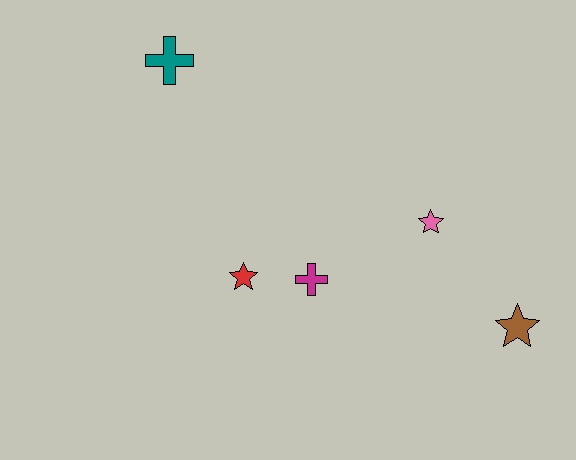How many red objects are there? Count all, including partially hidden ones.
There is 1 red object.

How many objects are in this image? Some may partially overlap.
There are 5 objects.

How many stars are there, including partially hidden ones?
There are 3 stars.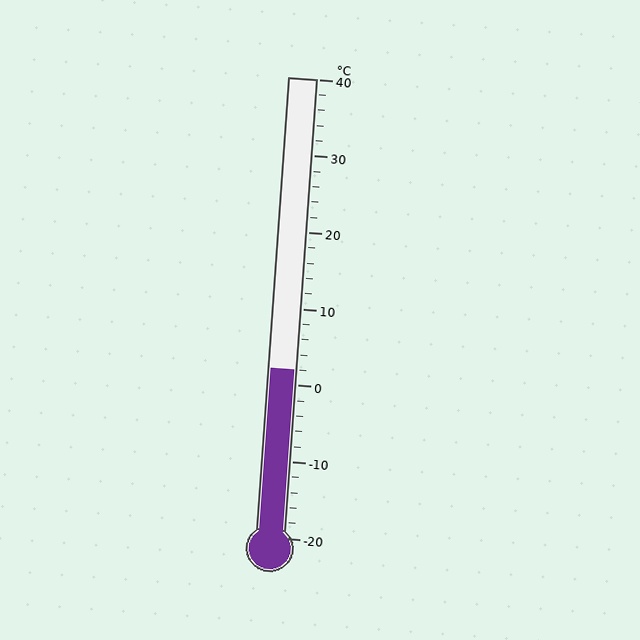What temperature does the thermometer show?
The thermometer shows approximately 2°C.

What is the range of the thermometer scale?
The thermometer scale ranges from -20°C to 40°C.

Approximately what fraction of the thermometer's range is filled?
The thermometer is filled to approximately 35% of its range.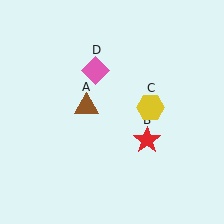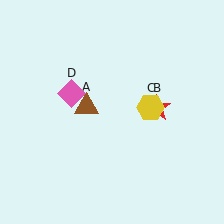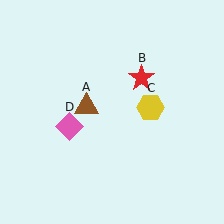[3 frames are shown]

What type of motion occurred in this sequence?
The red star (object B), pink diamond (object D) rotated counterclockwise around the center of the scene.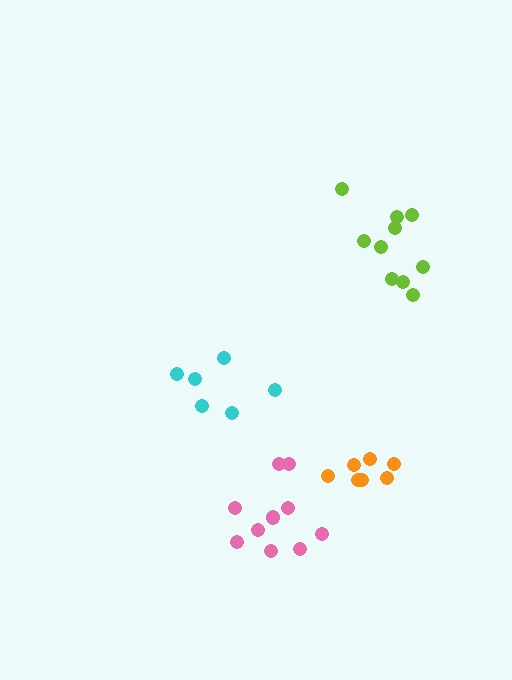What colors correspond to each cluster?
The clusters are colored: orange, pink, cyan, lime.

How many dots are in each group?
Group 1: 7 dots, Group 2: 10 dots, Group 3: 6 dots, Group 4: 10 dots (33 total).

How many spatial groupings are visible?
There are 4 spatial groupings.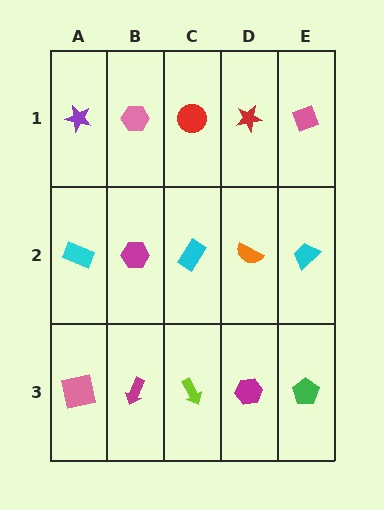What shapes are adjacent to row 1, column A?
A cyan rectangle (row 2, column A), a pink hexagon (row 1, column B).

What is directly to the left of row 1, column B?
A purple star.